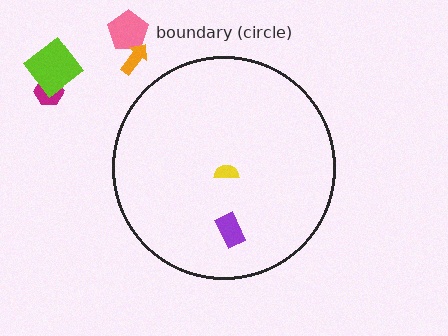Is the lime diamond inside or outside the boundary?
Outside.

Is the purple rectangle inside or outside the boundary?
Inside.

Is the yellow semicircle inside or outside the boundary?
Inside.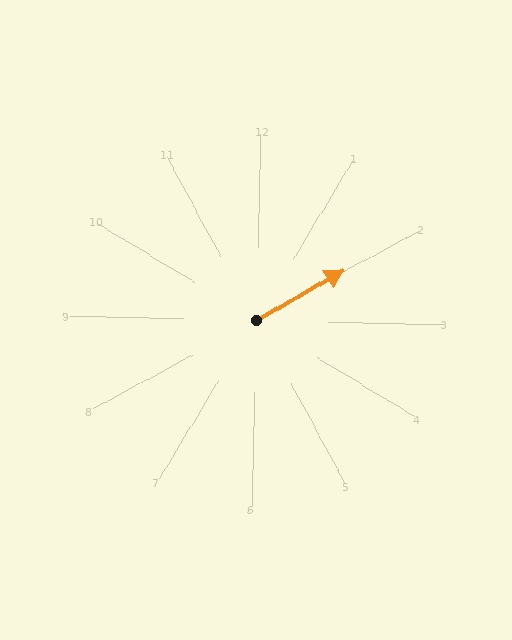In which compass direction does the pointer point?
Northeast.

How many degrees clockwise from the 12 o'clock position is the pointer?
Approximately 59 degrees.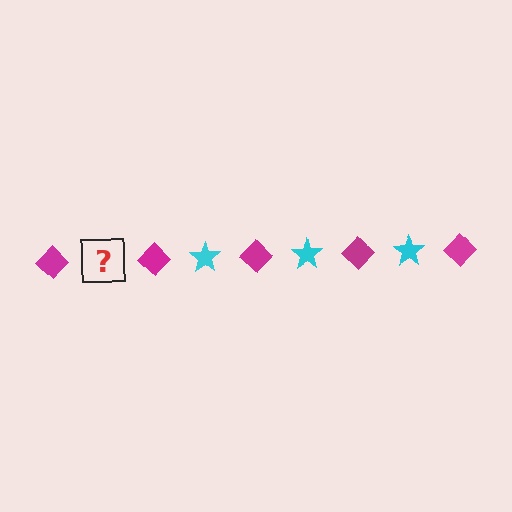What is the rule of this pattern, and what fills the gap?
The rule is that the pattern alternates between magenta diamond and cyan star. The gap should be filled with a cyan star.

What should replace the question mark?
The question mark should be replaced with a cyan star.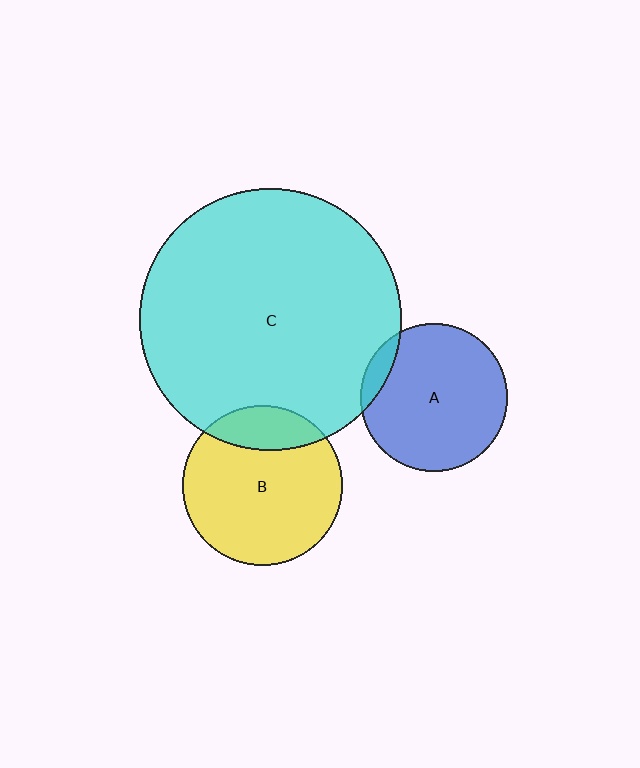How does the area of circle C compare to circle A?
Approximately 3.2 times.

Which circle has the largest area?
Circle C (cyan).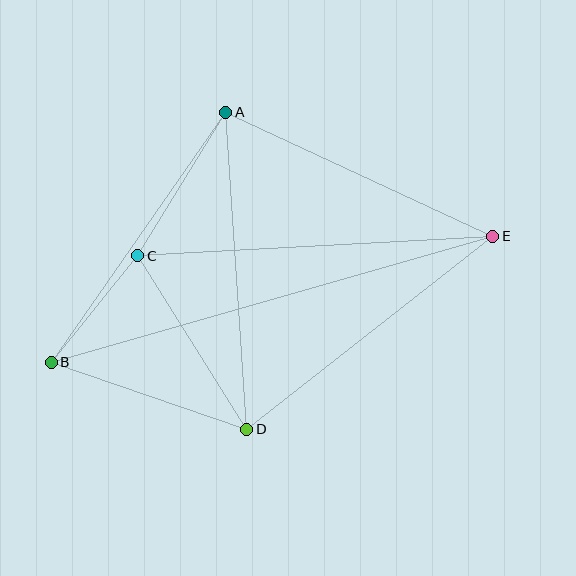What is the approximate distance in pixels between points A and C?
The distance between A and C is approximately 168 pixels.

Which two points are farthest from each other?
Points B and E are farthest from each other.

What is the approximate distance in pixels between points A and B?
The distance between A and B is approximately 305 pixels.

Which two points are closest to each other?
Points B and C are closest to each other.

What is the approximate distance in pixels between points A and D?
The distance between A and D is approximately 318 pixels.